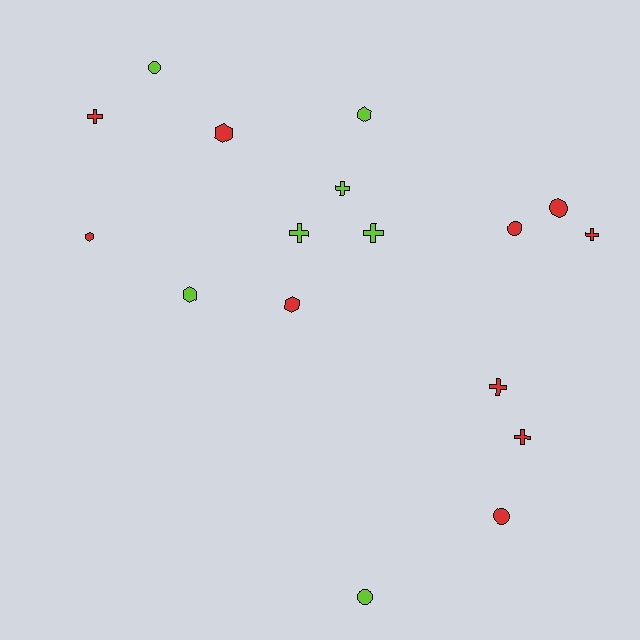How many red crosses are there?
There are 4 red crosses.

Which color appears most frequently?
Red, with 10 objects.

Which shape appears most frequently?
Cross, with 7 objects.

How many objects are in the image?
There are 17 objects.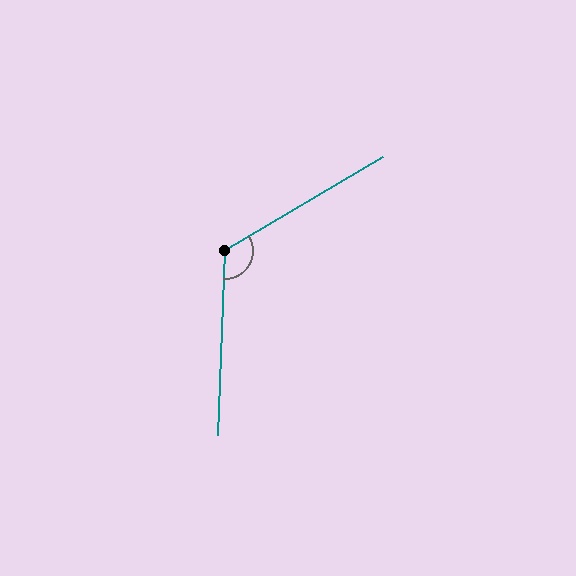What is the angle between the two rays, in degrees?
Approximately 123 degrees.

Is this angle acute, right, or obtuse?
It is obtuse.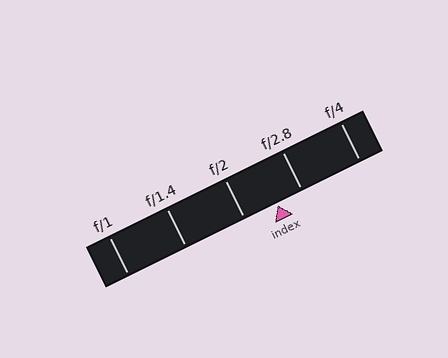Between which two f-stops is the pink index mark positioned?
The index mark is between f/2 and f/2.8.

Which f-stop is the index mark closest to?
The index mark is closest to f/2.8.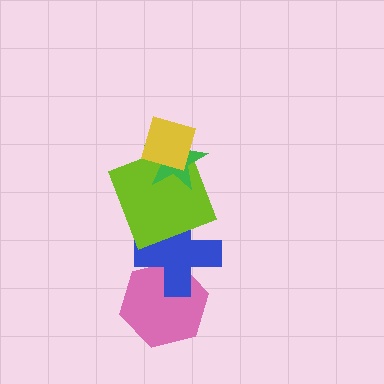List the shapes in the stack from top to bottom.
From top to bottom: the yellow diamond, the green star, the lime square, the blue cross, the pink hexagon.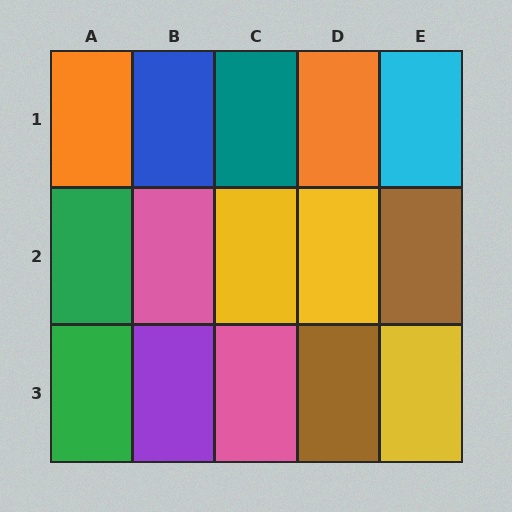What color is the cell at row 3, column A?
Green.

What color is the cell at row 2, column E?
Brown.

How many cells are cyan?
1 cell is cyan.